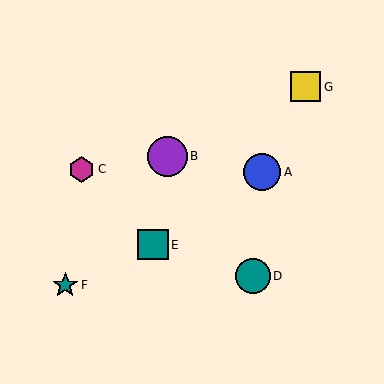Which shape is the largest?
The purple circle (labeled B) is the largest.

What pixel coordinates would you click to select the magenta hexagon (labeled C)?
Click at (82, 169) to select the magenta hexagon C.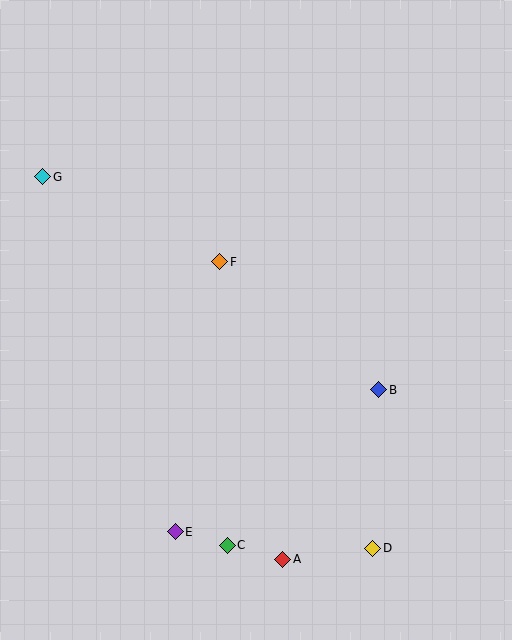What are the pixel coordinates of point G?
Point G is at (43, 177).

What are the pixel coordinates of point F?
Point F is at (220, 262).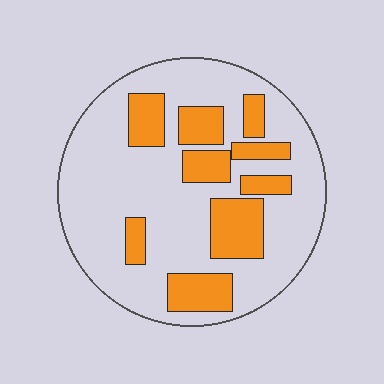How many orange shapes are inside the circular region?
9.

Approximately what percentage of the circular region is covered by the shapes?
Approximately 25%.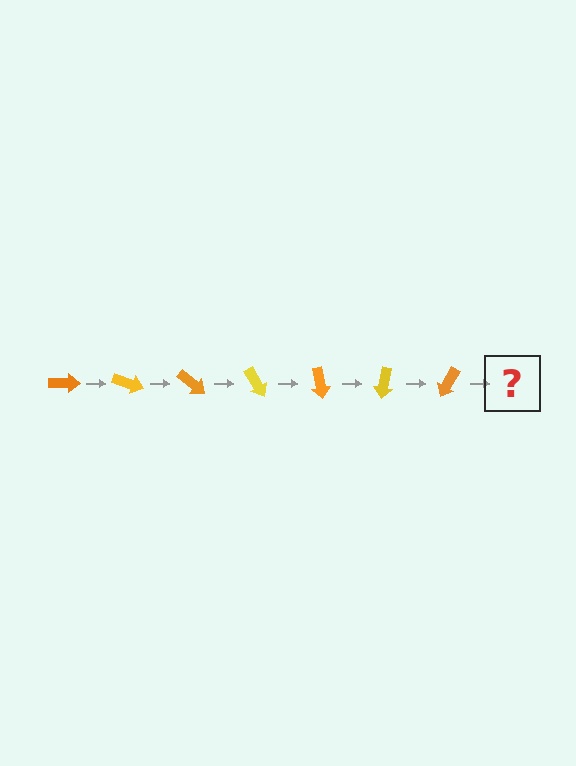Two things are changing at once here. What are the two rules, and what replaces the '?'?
The two rules are that it rotates 20 degrees each step and the color cycles through orange and yellow. The '?' should be a yellow arrow, rotated 140 degrees from the start.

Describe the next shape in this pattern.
It should be a yellow arrow, rotated 140 degrees from the start.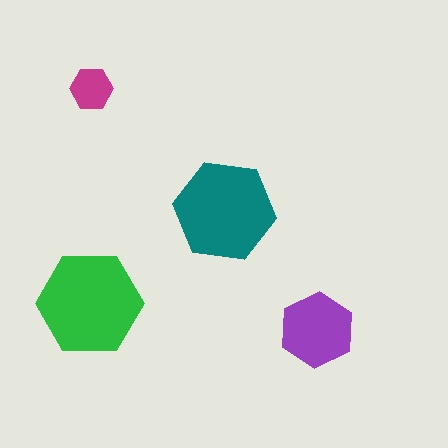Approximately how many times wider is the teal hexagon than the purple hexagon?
About 1.5 times wider.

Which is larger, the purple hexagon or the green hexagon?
The green one.